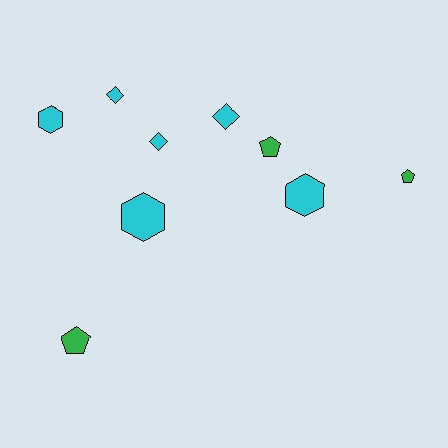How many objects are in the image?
There are 9 objects.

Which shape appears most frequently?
Diamond, with 3 objects.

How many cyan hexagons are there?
There are 3 cyan hexagons.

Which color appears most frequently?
Cyan, with 6 objects.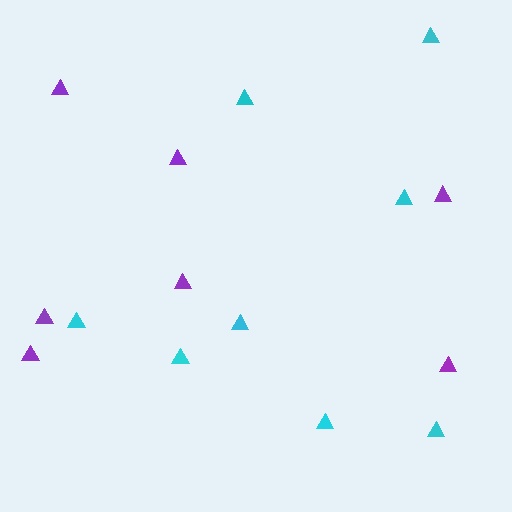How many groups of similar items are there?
There are 2 groups: one group of purple triangles (7) and one group of cyan triangles (8).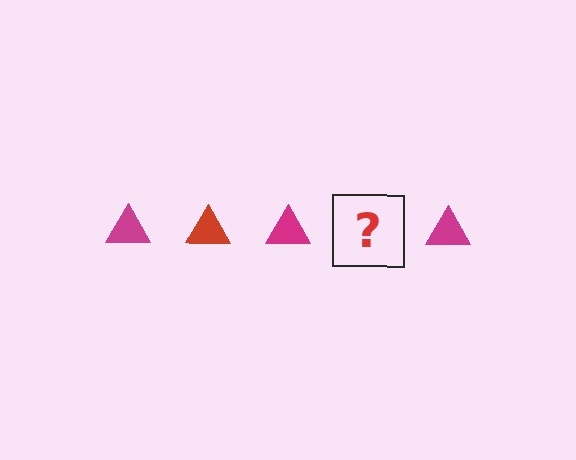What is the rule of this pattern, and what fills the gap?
The rule is that the pattern cycles through magenta, red triangles. The gap should be filled with a red triangle.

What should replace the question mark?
The question mark should be replaced with a red triangle.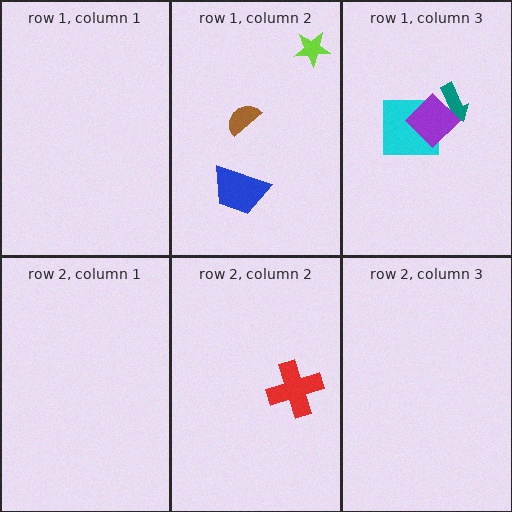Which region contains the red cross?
The row 2, column 2 region.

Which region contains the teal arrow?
The row 1, column 3 region.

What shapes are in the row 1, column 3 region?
The cyan square, the teal arrow, the purple diamond.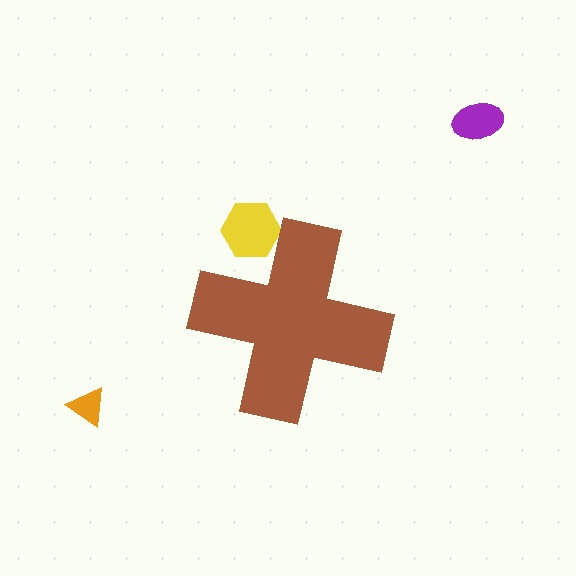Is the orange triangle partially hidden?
No, the orange triangle is fully visible.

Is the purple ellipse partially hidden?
No, the purple ellipse is fully visible.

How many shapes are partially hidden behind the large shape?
1 shape is partially hidden.